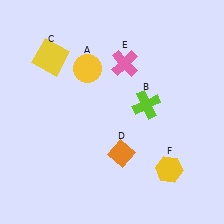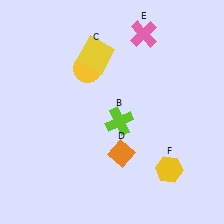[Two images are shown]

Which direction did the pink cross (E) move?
The pink cross (E) moved up.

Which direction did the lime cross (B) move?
The lime cross (B) moved left.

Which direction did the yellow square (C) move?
The yellow square (C) moved right.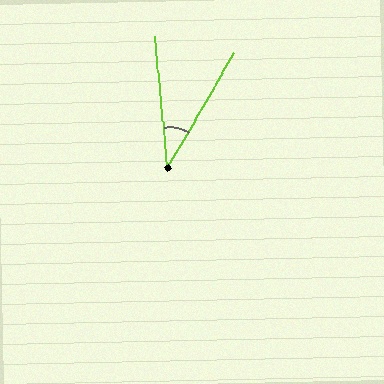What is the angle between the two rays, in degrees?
Approximately 36 degrees.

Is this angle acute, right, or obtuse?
It is acute.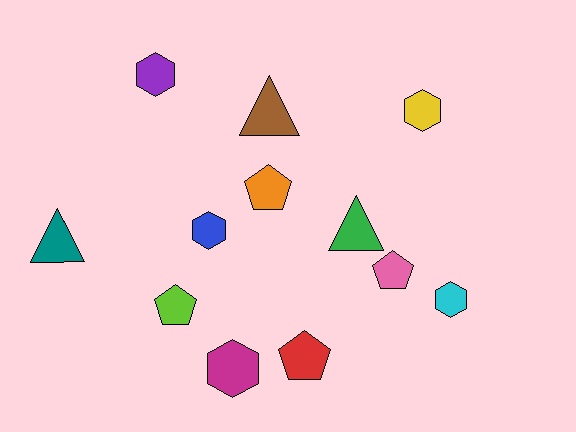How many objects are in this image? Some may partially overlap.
There are 12 objects.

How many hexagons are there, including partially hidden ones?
There are 5 hexagons.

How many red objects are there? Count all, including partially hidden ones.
There is 1 red object.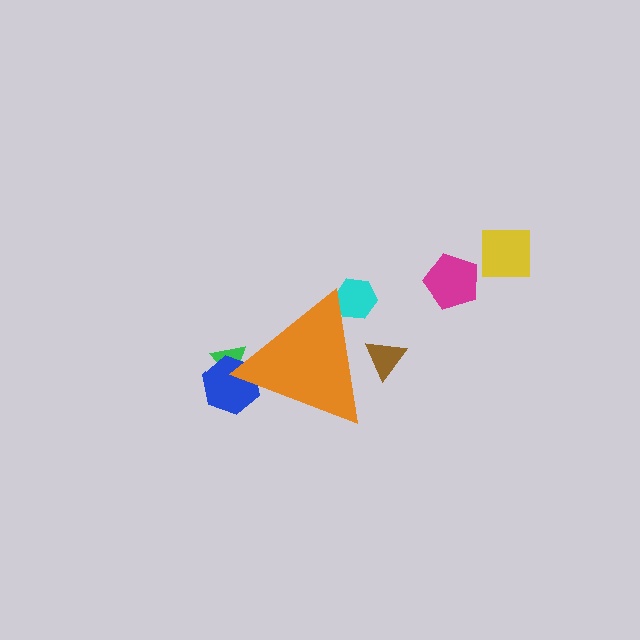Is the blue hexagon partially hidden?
Yes, the blue hexagon is partially hidden behind the orange triangle.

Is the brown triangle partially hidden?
Yes, the brown triangle is partially hidden behind the orange triangle.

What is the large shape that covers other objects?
An orange triangle.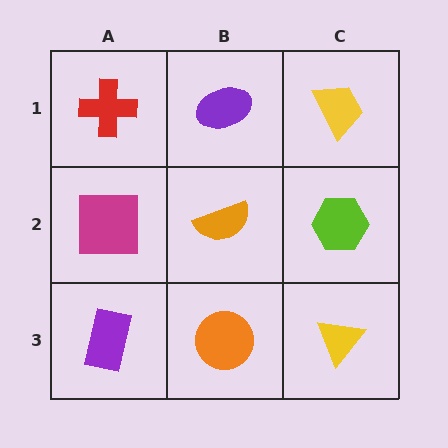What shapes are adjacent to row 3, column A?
A magenta square (row 2, column A), an orange circle (row 3, column B).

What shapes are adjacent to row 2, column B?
A purple ellipse (row 1, column B), an orange circle (row 3, column B), a magenta square (row 2, column A), a lime hexagon (row 2, column C).